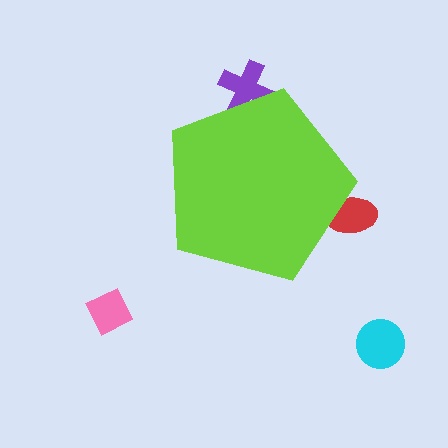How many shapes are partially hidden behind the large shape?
2 shapes are partially hidden.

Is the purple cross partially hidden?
Yes, the purple cross is partially hidden behind the lime pentagon.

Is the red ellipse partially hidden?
Yes, the red ellipse is partially hidden behind the lime pentagon.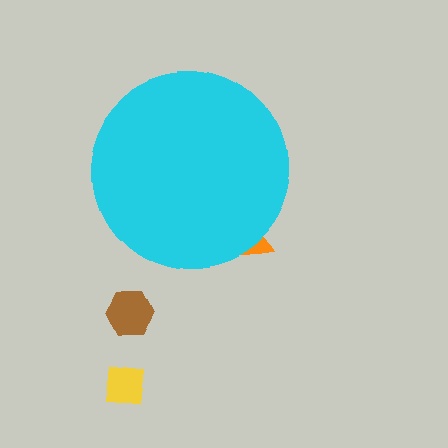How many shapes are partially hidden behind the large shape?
1 shape is partially hidden.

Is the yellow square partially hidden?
No, the yellow square is fully visible.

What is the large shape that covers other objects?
A cyan circle.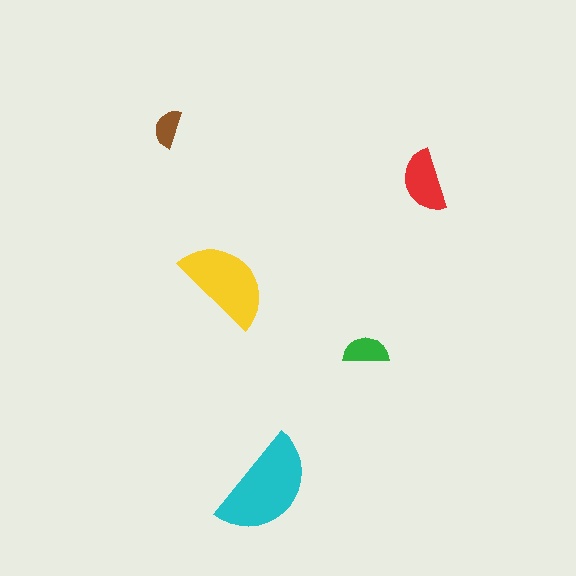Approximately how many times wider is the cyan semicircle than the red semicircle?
About 1.5 times wider.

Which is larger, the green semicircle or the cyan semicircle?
The cyan one.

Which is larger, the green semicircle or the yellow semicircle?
The yellow one.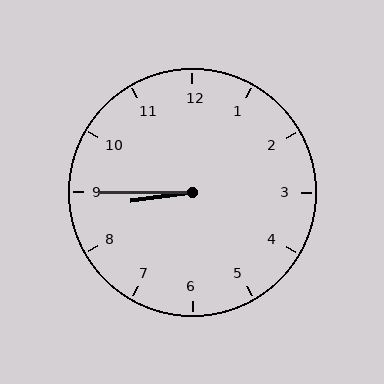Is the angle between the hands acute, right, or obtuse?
It is acute.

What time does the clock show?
8:45.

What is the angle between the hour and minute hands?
Approximately 8 degrees.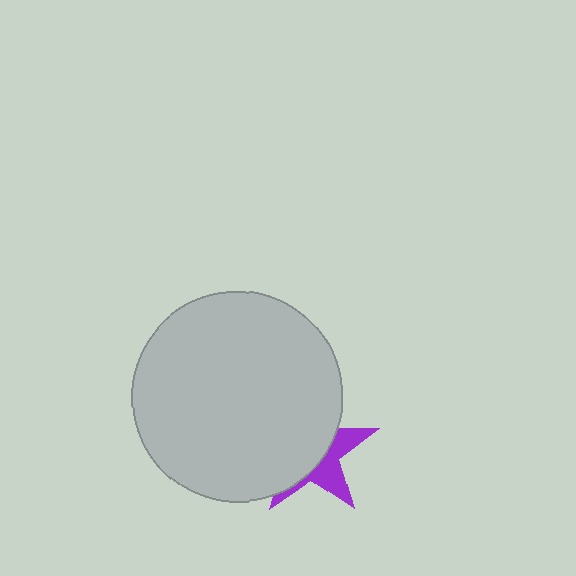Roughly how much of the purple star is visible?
A small part of it is visible (roughly 36%).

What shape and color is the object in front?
The object in front is a light gray circle.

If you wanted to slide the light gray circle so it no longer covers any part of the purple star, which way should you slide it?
Slide it left — that is the most direct way to separate the two shapes.